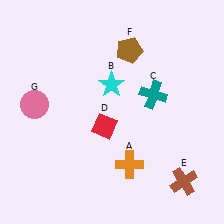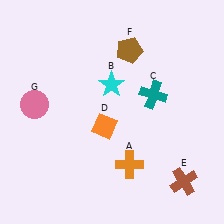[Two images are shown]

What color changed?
The diamond (D) changed from red in Image 1 to orange in Image 2.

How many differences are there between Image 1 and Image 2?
There is 1 difference between the two images.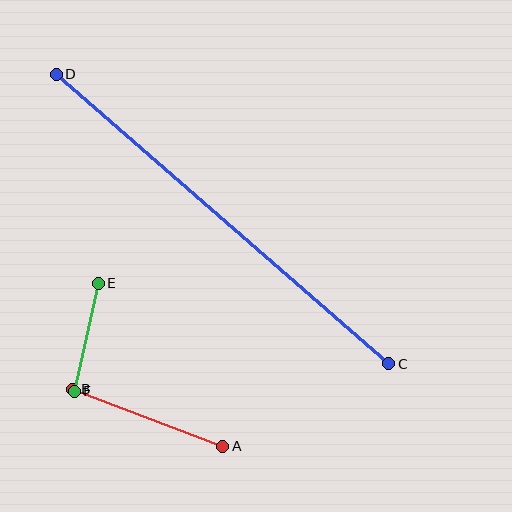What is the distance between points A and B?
The distance is approximately 161 pixels.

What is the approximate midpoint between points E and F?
The midpoint is at approximately (86, 337) pixels.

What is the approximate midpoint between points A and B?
The midpoint is at approximately (148, 418) pixels.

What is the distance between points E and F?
The distance is approximately 111 pixels.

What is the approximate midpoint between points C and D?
The midpoint is at approximately (223, 219) pixels.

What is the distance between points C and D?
The distance is approximately 440 pixels.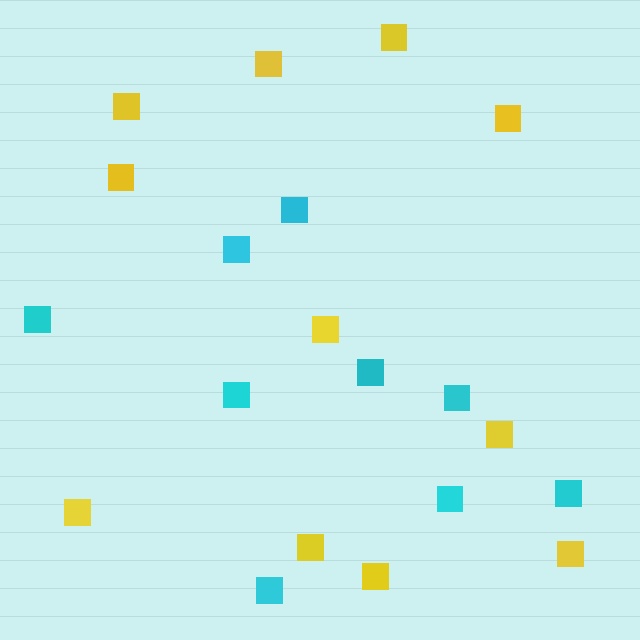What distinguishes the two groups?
There are 2 groups: one group of cyan squares (9) and one group of yellow squares (11).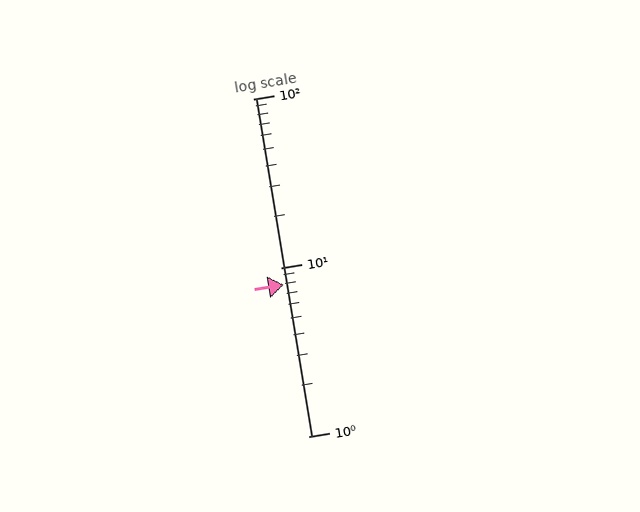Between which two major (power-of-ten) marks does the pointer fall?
The pointer is between 1 and 10.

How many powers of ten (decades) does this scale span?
The scale spans 2 decades, from 1 to 100.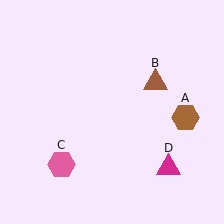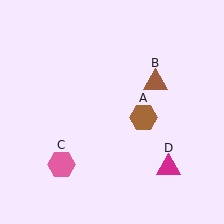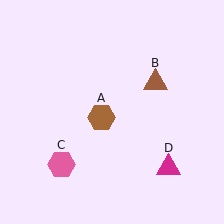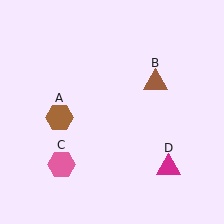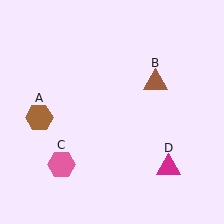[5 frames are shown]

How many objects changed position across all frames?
1 object changed position: brown hexagon (object A).